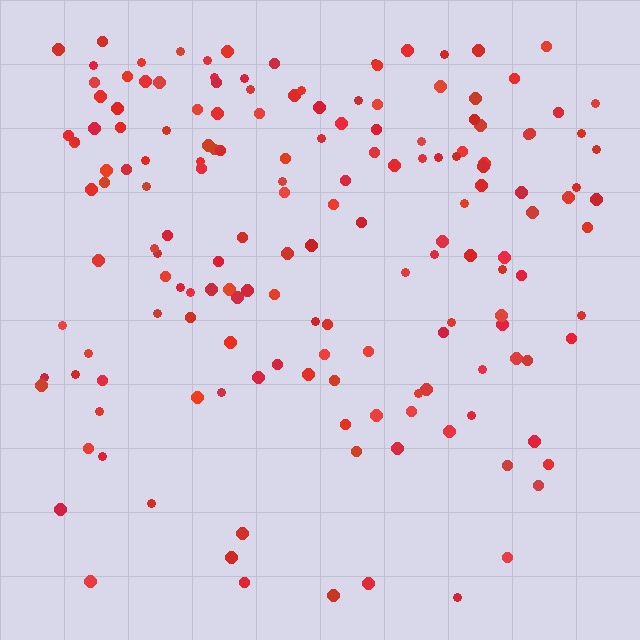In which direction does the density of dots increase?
From bottom to top, with the top side densest.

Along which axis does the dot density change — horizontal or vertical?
Vertical.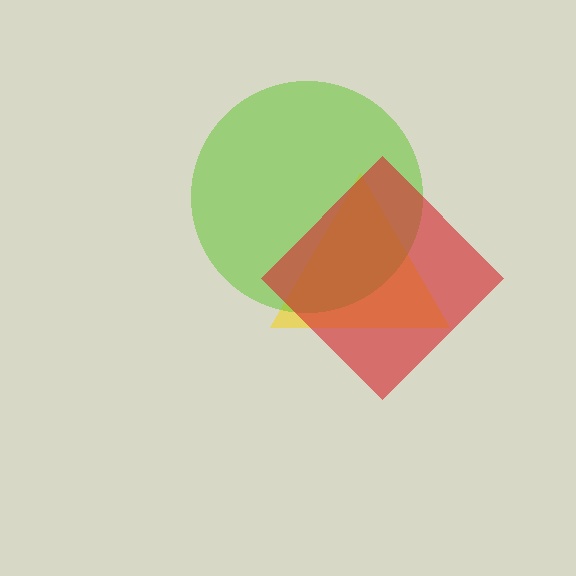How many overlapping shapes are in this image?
There are 3 overlapping shapes in the image.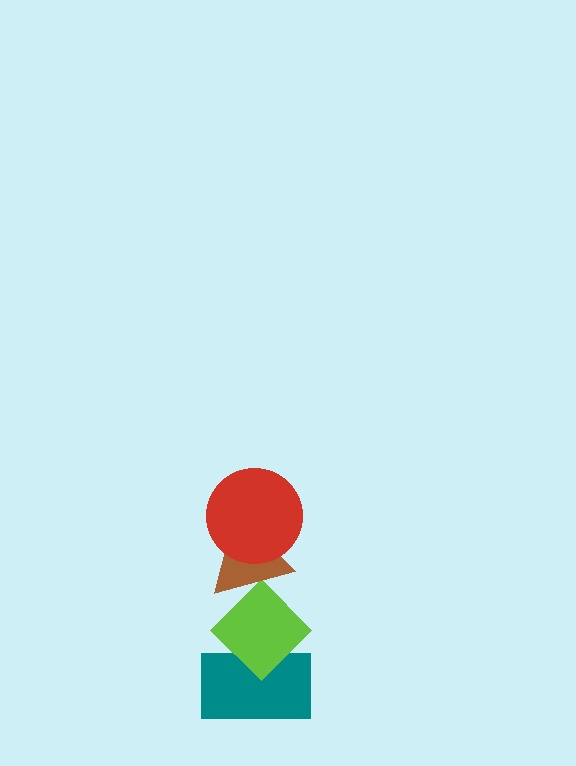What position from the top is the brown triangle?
The brown triangle is 2nd from the top.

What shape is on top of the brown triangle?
The red circle is on top of the brown triangle.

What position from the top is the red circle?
The red circle is 1st from the top.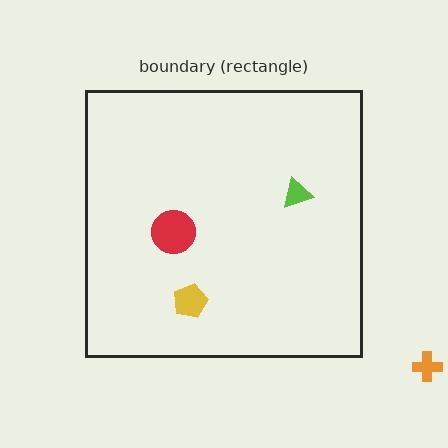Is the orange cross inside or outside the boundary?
Outside.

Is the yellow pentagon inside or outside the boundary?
Inside.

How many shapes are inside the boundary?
3 inside, 1 outside.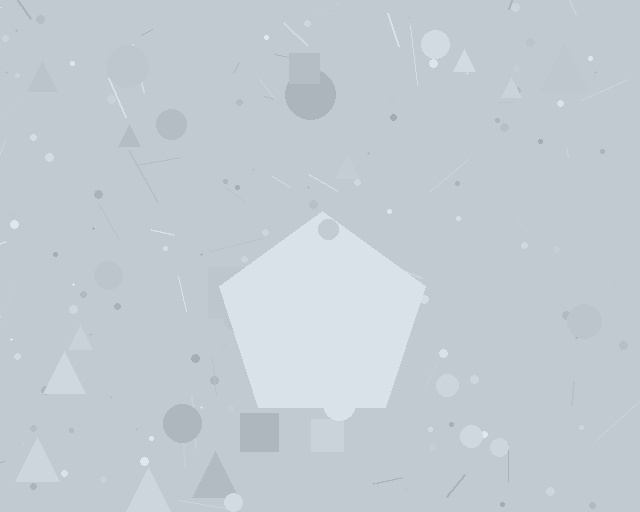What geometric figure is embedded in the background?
A pentagon is embedded in the background.